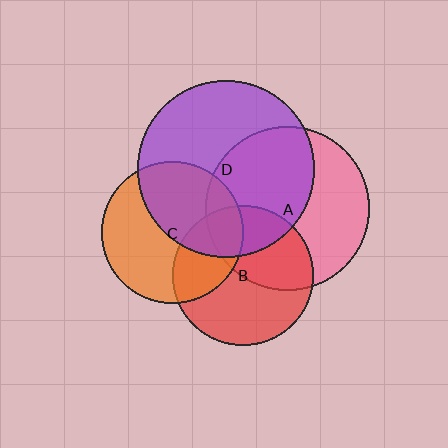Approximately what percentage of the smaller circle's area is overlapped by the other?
Approximately 40%.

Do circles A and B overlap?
Yes.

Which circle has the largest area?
Circle D (purple).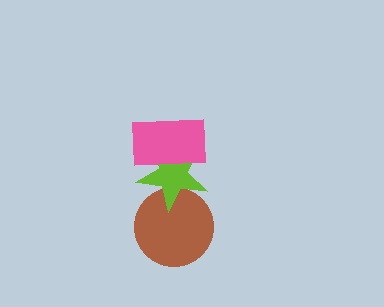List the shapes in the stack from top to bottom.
From top to bottom: the pink rectangle, the lime star, the brown circle.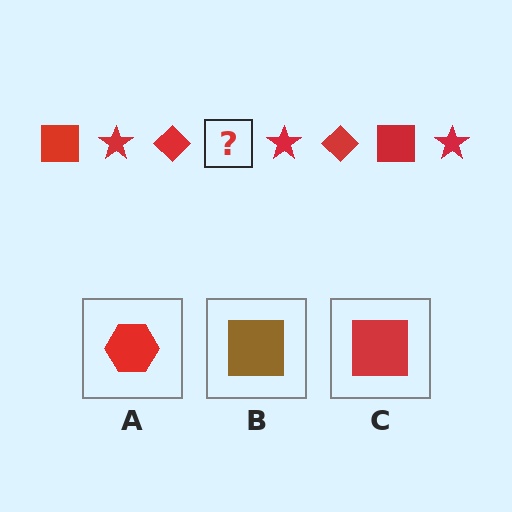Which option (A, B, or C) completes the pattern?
C.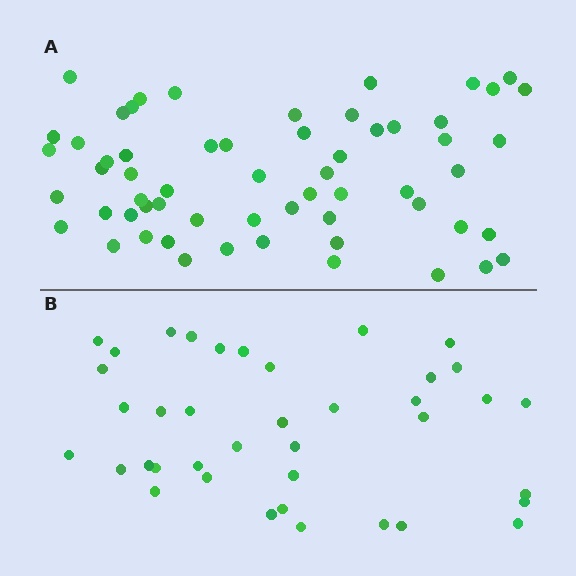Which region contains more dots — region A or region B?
Region A (the top region) has more dots.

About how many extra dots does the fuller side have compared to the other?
Region A has approximately 20 more dots than region B.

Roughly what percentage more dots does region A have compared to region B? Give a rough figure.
About 55% more.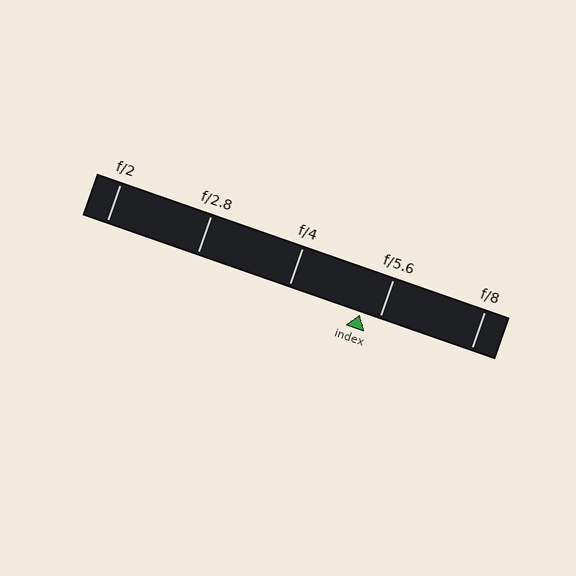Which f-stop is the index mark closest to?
The index mark is closest to f/5.6.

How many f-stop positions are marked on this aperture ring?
There are 5 f-stop positions marked.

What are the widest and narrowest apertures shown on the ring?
The widest aperture shown is f/2 and the narrowest is f/8.